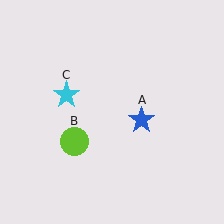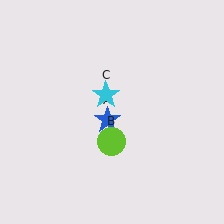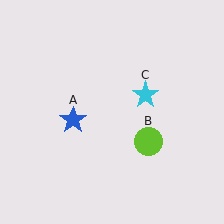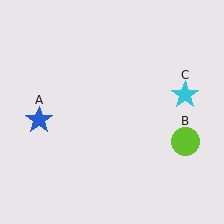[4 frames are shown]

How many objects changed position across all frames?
3 objects changed position: blue star (object A), lime circle (object B), cyan star (object C).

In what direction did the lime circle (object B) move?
The lime circle (object B) moved right.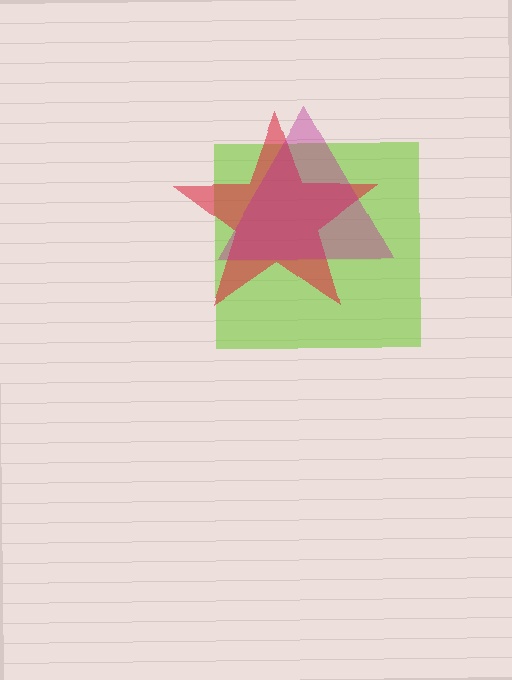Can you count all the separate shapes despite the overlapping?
Yes, there are 3 separate shapes.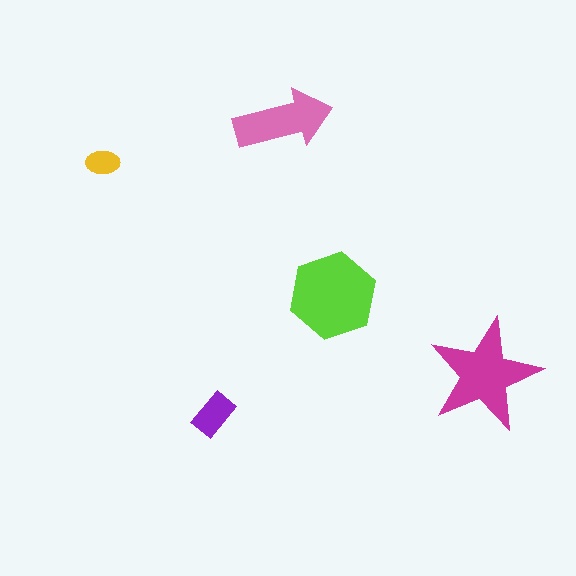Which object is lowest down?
The purple rectangle is bottommost.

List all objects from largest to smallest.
The lime hexagon, the magenta star, the pink arrow, the purple rectangle, the yellow ellipse.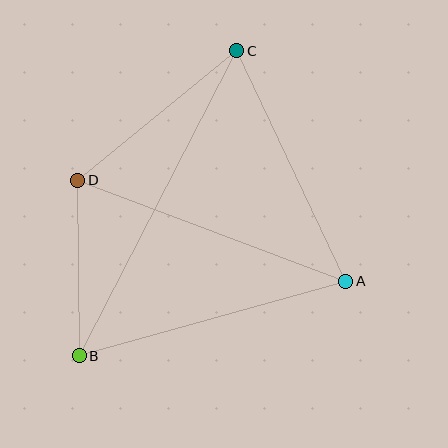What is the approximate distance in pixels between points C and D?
The distance between C and D is approximately 205 pixels.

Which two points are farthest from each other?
Points B and C are farthest from each other.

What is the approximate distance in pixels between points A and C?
The distance between A and C is approximately 255 pixels.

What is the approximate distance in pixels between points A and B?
The distance between A and B is approximately 277 pixels.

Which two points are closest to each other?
Points B and D are closest to each other.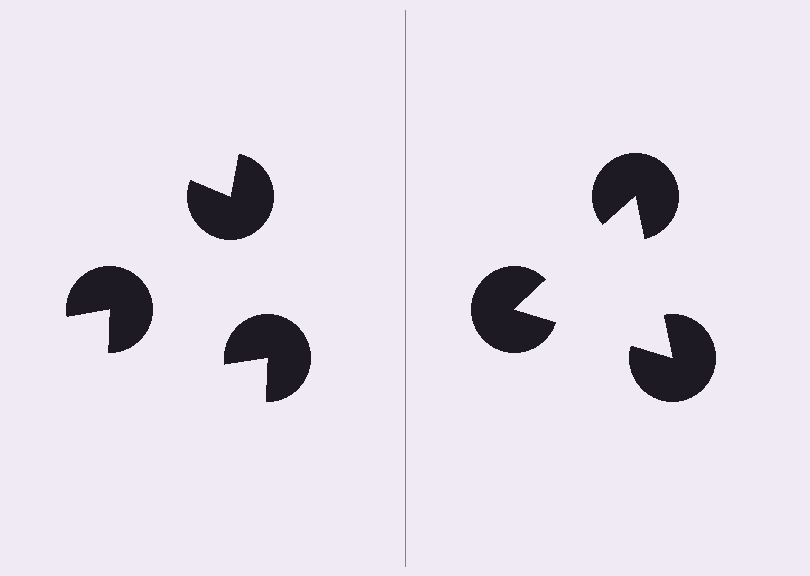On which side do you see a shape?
An illusory triangle appears on the right side. On the left side the wedge cuts are rotated, so no coherent shape forms.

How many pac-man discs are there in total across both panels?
6 — 3 on each side.